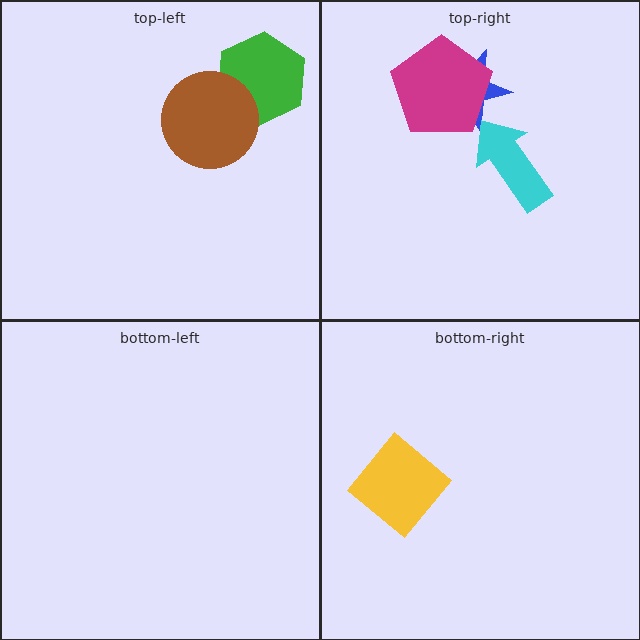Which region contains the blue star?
The top-right region.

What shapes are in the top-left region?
The green hexagon, the brown circle.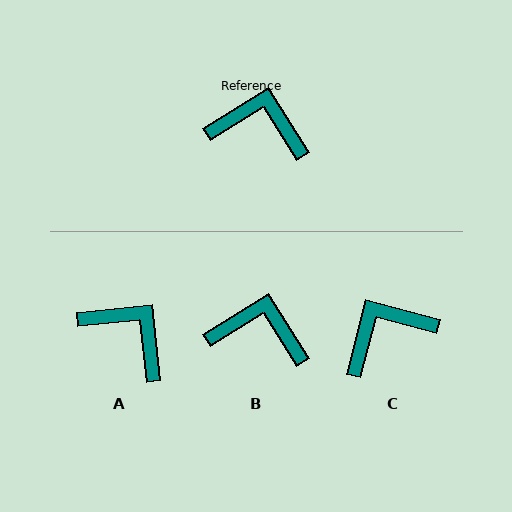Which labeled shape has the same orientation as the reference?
B.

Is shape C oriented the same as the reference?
No, it is off by about 43 degrees.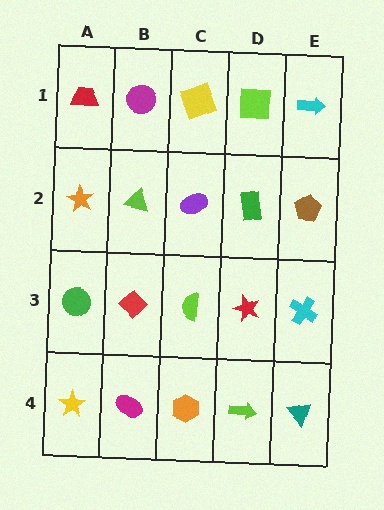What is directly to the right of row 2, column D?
A brown pentagon.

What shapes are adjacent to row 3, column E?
A brown pentagon (row 2, column E), a teal triangle (row 4, column E), a red star (row 3, column D).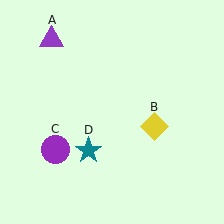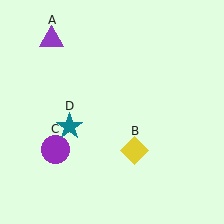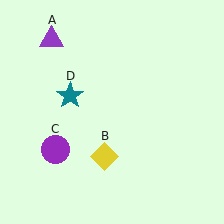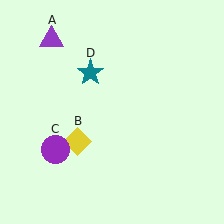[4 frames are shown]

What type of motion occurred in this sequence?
The yellow diamond (object B), teal star (object D) rotated clockwise around the center of the scene.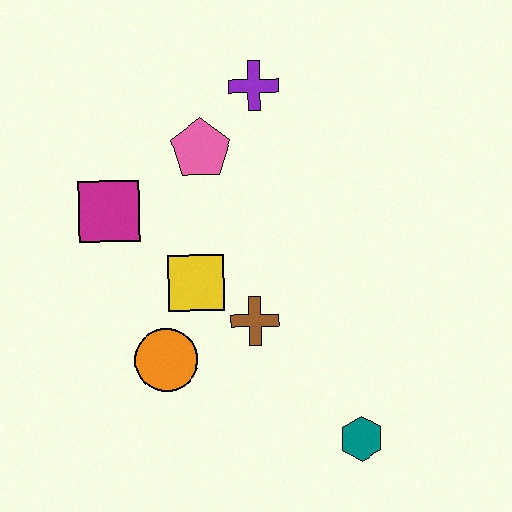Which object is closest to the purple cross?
The pink pentagon is closest to the purple cross.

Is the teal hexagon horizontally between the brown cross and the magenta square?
No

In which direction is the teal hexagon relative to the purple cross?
The teal hexagon is below the purple cross.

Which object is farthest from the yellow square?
The teal hexagon is farthest from the yellow square.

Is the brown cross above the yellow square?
No